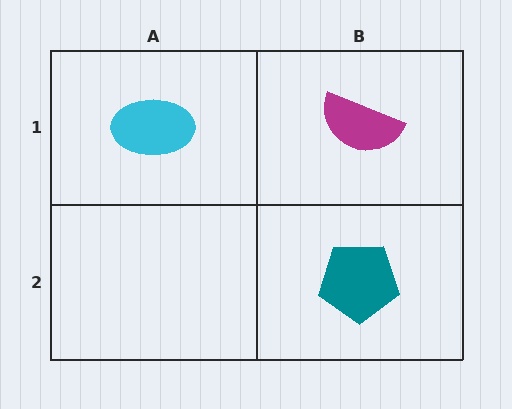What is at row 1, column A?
A cyan ellipse.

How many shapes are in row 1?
2 shapes.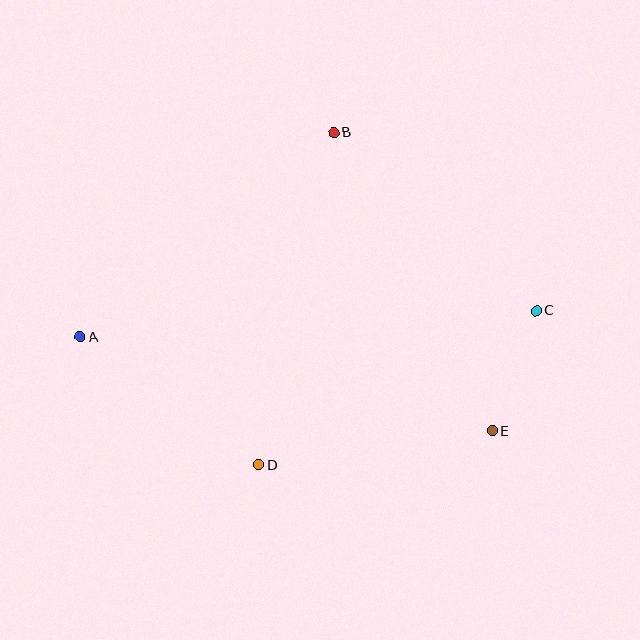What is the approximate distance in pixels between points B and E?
The distance between B and E is approximately 338 pixels.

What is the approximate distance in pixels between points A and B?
The distance between A and B is approximately 326 pixels.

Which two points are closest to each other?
Points C and E are closest to each other.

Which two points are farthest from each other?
Points A and C are farthest from each other.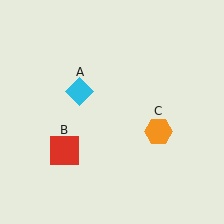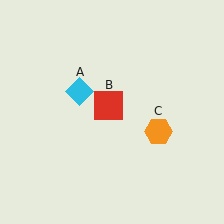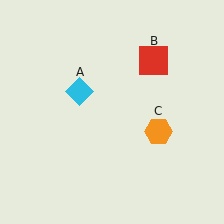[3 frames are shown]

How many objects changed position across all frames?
1 object changed position: red square (object B).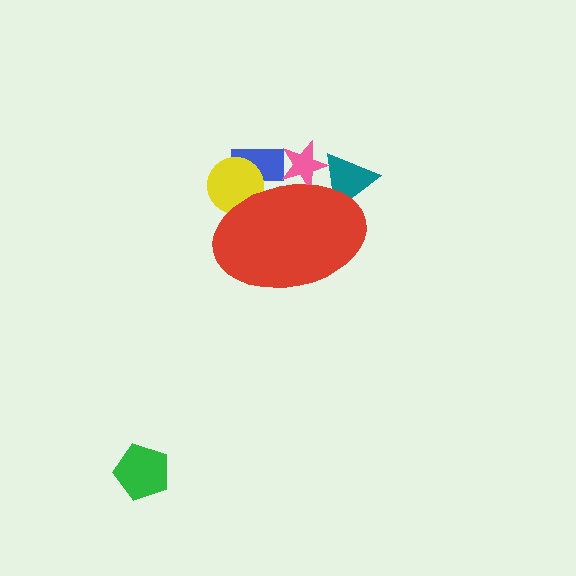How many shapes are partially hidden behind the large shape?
4 shapes are partially hidden.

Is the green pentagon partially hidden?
No, the green pentagon is fully visible.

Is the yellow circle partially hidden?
Yes, the yellow circle is partially hidden behind the red ellipse.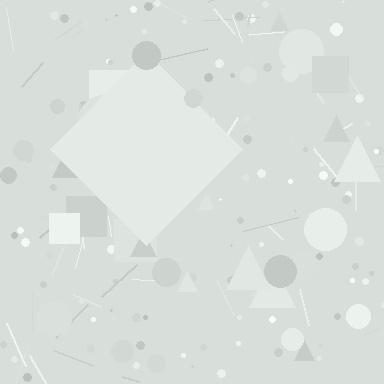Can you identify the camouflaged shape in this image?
The camouflaged shape is a diamond.